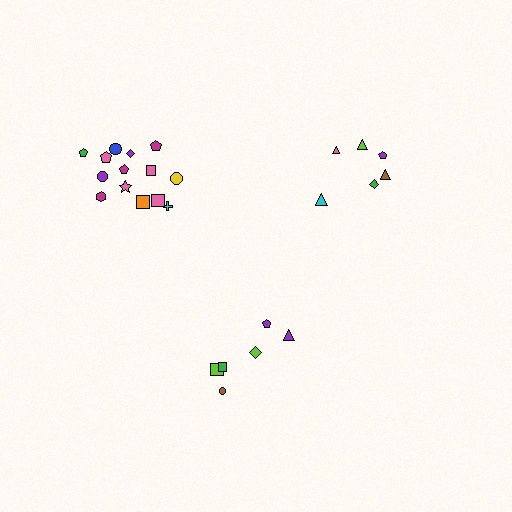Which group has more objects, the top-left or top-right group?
The top-left group.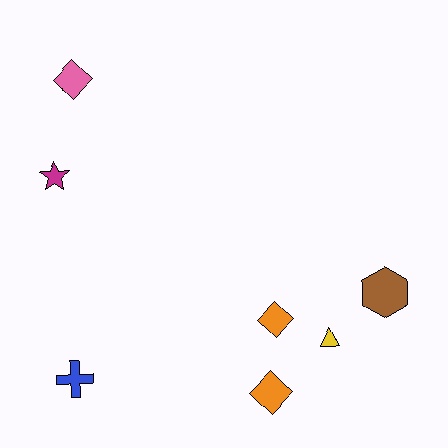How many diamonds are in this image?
There are 3 diamonds.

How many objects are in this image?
There are 7 objects.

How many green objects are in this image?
There are no green objects.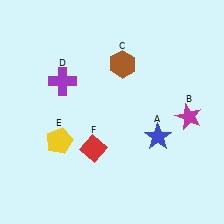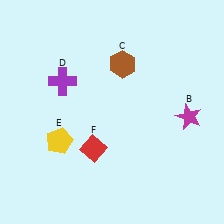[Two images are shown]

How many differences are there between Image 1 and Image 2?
There is 1 difference between the two images.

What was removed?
The blue star (A) was removed in Image 2.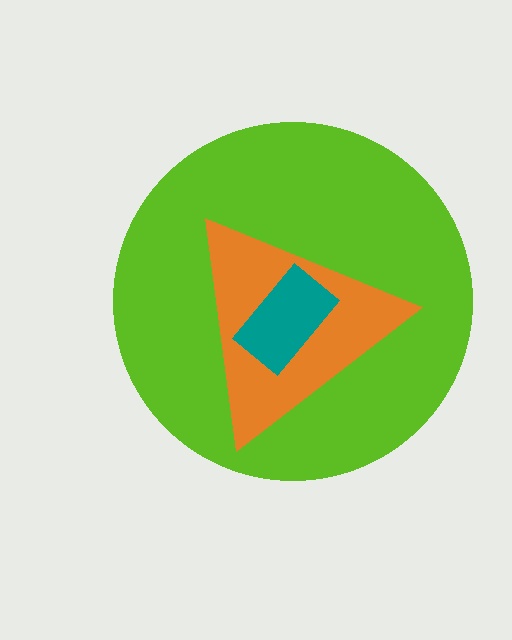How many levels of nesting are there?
3.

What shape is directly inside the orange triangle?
The teal rectangle.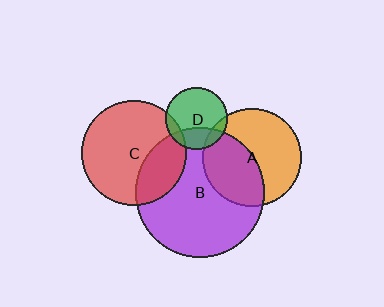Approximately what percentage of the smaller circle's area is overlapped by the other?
Approximately 10%.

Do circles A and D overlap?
Yes.